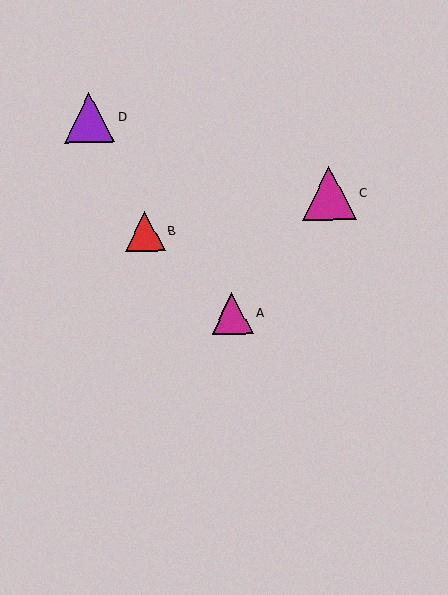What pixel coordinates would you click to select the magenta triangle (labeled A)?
Click at (232, 313) to select the magenta triangle A.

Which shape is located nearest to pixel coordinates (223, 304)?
The magenta triangle (labeled A) at (232, 313) is nearest to that location.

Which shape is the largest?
The magenta triangle (labeled C) is the largest.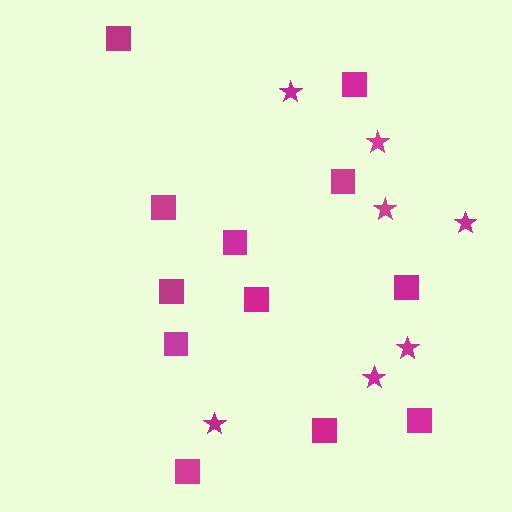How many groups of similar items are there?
There are 2 groups: one group of stars (7) and one group of squares (12).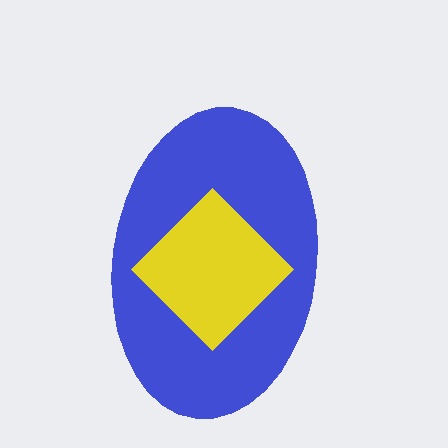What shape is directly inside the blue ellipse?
The yellow diamond.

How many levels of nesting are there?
2.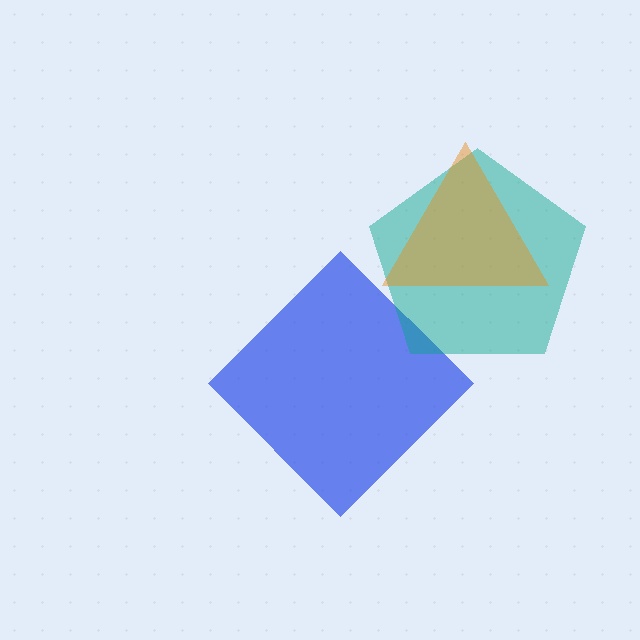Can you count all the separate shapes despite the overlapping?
Yes, there are 3 separate shapes.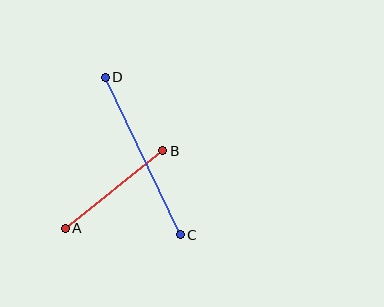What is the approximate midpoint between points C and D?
The midpoint is at approximately (143, 156) pixels.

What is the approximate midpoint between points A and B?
The midpoint is at approximately (114, 190) pixels.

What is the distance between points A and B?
The distance is approximately 124 pixels.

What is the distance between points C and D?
The distance is approximately 175 pixels.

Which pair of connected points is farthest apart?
Points C and D are farthest apart.